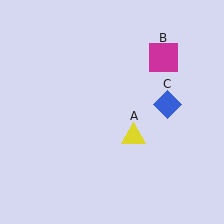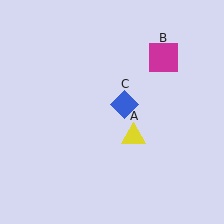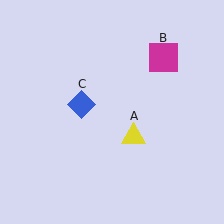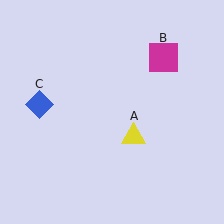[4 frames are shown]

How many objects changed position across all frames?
1 object changed position: blue diamond (object C).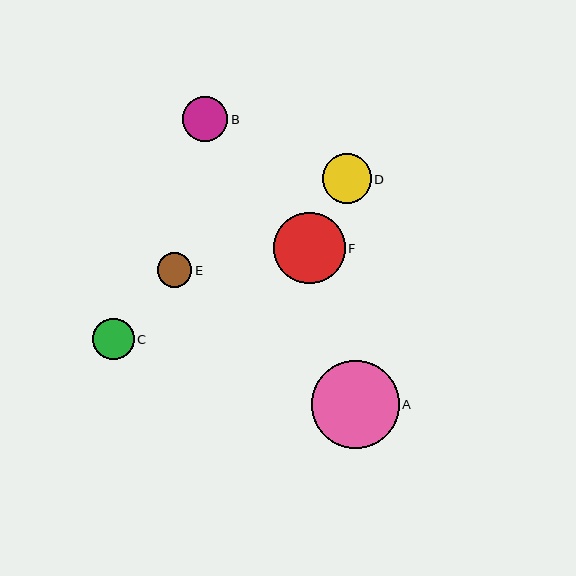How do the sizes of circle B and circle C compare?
Circle B and circle C are approximately the same size.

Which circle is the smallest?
Circle E is the smallest with a size of approximately 34 pixels.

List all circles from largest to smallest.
From largest to smallest: A, F, D, B, C, E.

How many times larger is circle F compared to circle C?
Circle F is approximately 1.7 times the size of circle C.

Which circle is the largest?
Circle A is the largest with a size of approximately 88 pixels.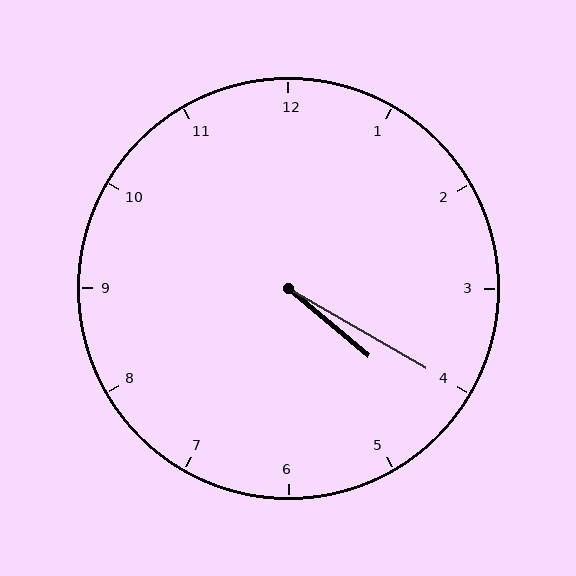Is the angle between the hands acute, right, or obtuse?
It is acute.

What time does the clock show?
4:20.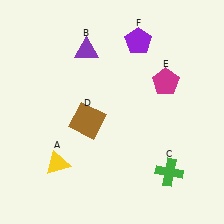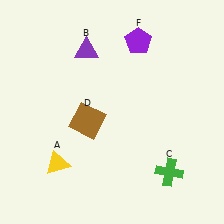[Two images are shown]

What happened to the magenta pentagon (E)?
The magenta pentagon (E) was removed in Image 2. It was in the top-right area of Image 1.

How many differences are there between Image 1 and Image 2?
There is 1 difference between the two images.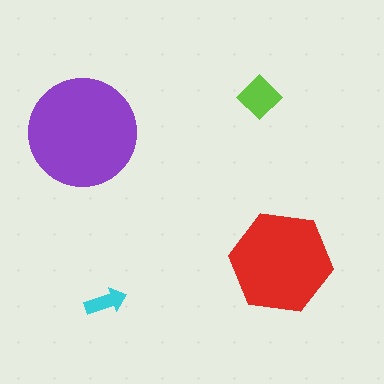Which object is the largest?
The purple circle.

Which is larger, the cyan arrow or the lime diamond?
The lime diamond.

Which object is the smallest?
The cyan arrow.